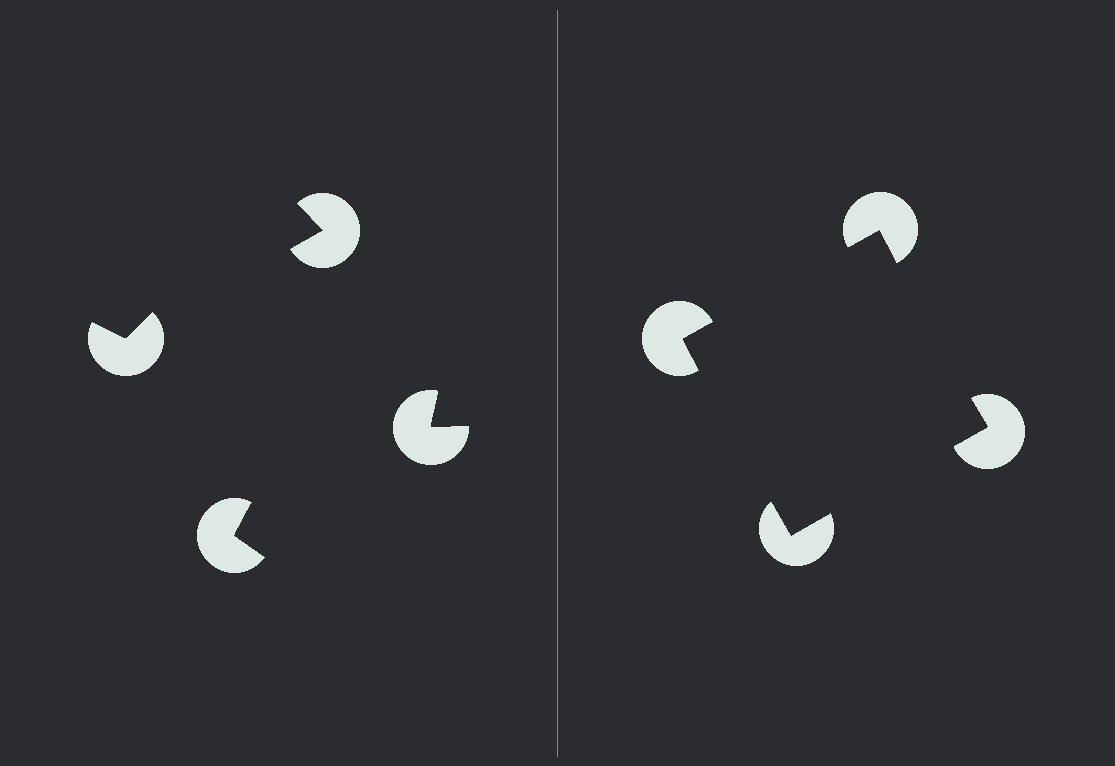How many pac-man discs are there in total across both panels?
8 — 4 on each side.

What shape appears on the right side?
An illusory square.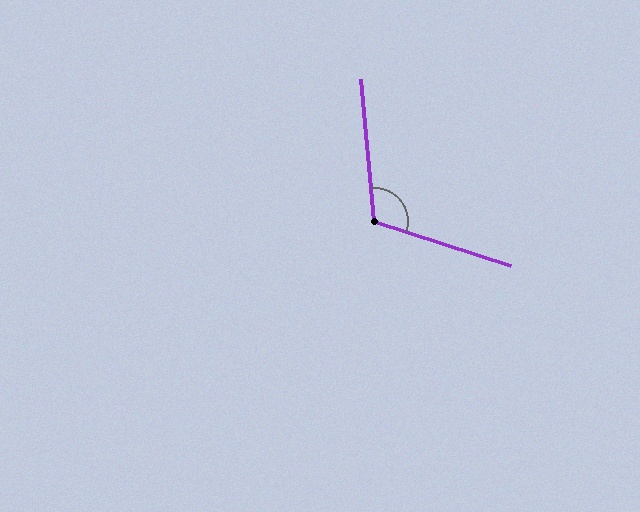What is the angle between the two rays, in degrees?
Approximately 113 degrees.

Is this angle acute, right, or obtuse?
It is obtuse.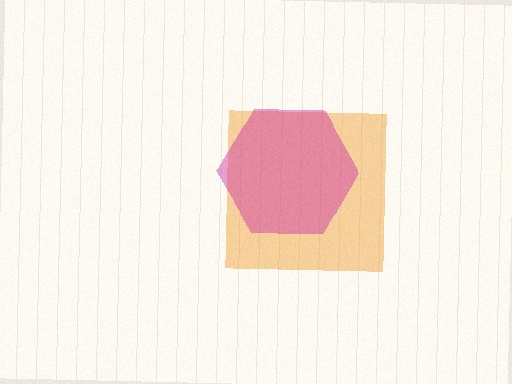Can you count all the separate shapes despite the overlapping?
Yes, there are 2 separate shapes.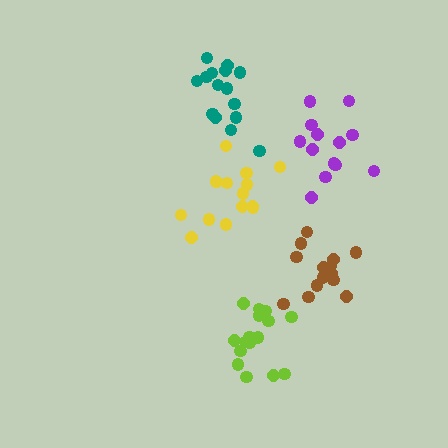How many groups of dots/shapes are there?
There are 5 groups.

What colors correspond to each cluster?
The clusters are colored: yellow, brown, lime, purple, teal.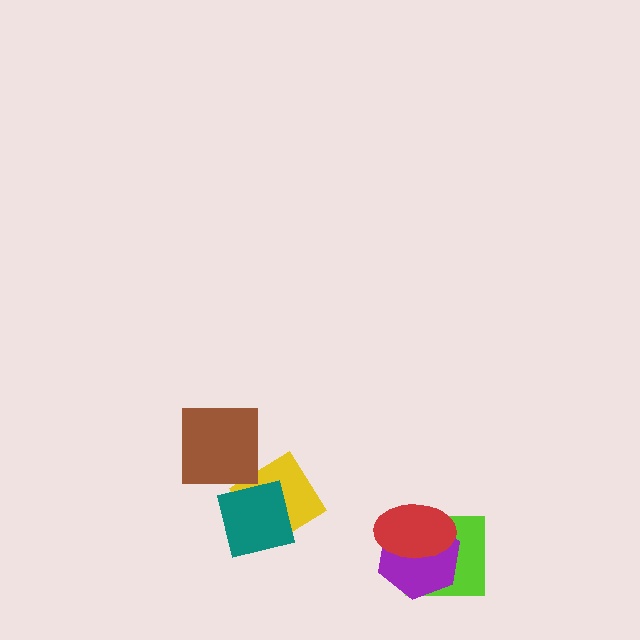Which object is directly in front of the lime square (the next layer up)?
The purple hexagon is directly in front of the lime square.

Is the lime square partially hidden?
Yes, it is partially covered by another shape.